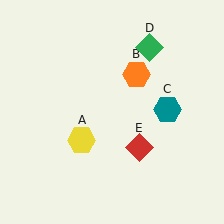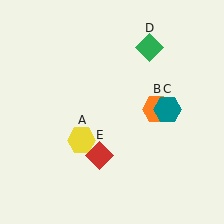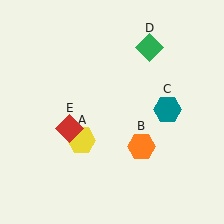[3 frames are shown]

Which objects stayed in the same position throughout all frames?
Yellow hexagon (object A) and teal hexagon (object C) and green diamond (object D) remained stationary.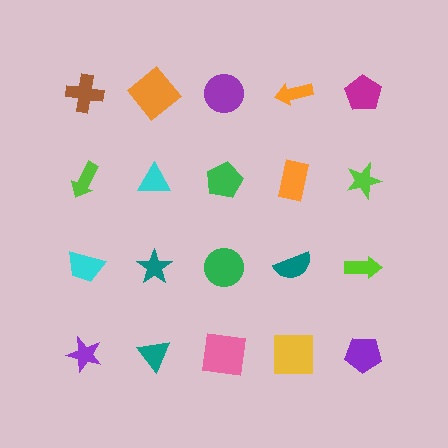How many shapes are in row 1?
5 shapes.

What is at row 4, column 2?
A teal triangle.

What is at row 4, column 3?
A pink square.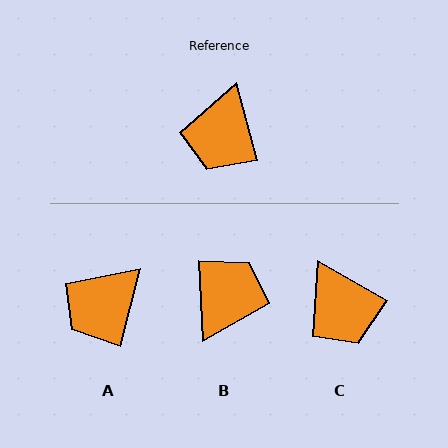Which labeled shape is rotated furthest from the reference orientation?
B, about 168 degrees away.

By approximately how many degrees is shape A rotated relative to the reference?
Approximately 29 degrees clockwise.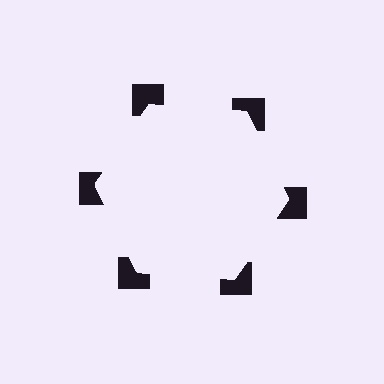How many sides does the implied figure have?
6 sides.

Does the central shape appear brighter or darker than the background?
It typically appears slightly brighter than the background, even though no actual brightness change is drawn.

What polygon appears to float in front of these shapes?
An illusory hexagon — its edges are inferred from the aligned wedge cuts in the notched squares, not physically drawn.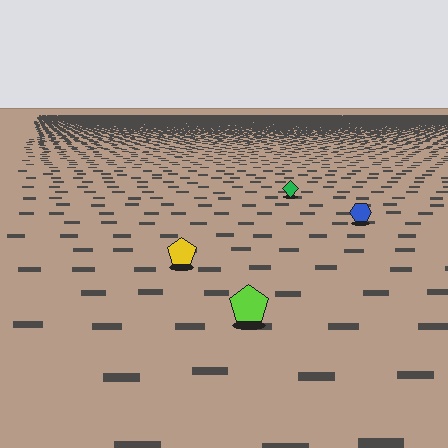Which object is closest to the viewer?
The lime pentagon is closest. The texture marks near it are larger and more spread out.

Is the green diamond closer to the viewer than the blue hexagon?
No. The blue hexagon is closer — you can tell from the texture gradient: the ground texture is coarser near it.